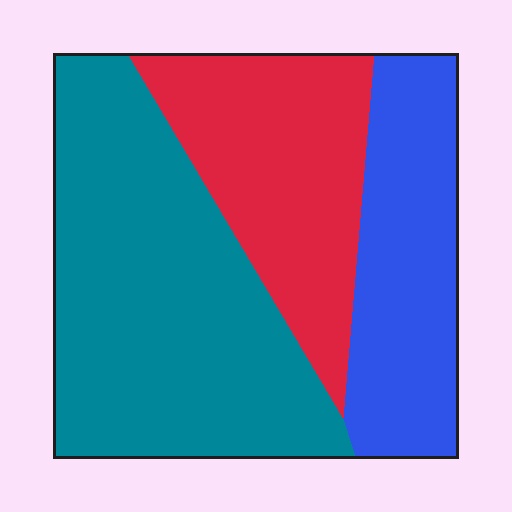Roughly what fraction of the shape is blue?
Blue takes up less than a quarter of the shape.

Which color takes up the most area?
Teal, at roughly 50%.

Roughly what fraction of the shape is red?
Red takes up about one quarter (1/4) of the shape.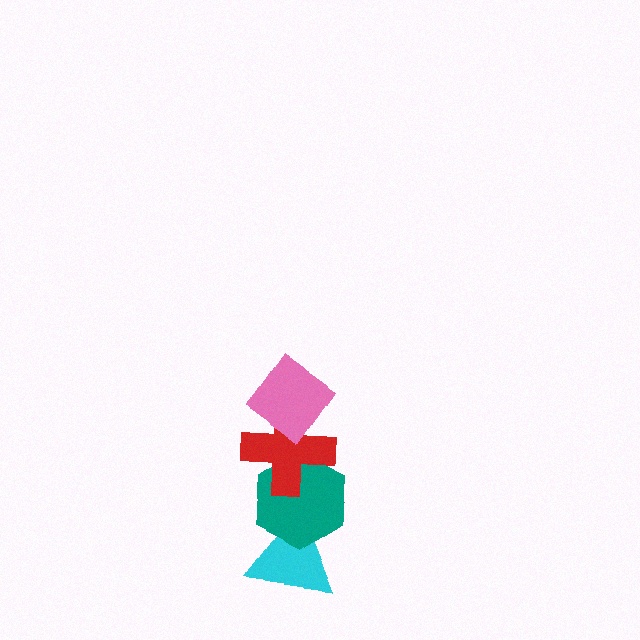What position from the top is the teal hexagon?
The teal hexagon is 3rd from the top.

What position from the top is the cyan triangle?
The cyan triangle is 4th from the top.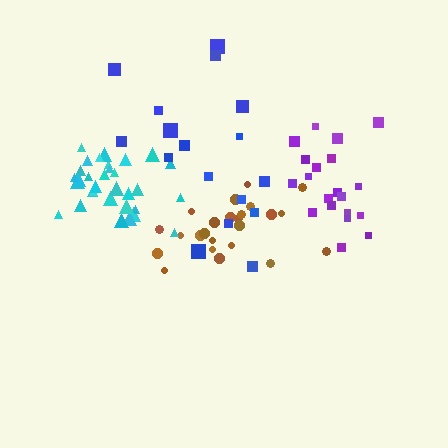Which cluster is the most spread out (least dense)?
Blue.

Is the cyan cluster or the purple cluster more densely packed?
Cyan.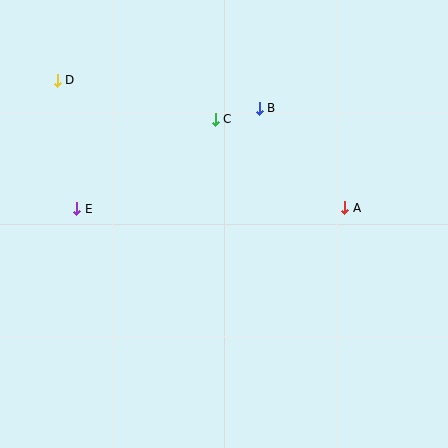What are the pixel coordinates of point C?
Point C is at (215, 119).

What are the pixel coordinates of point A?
Point A is at (345, 208).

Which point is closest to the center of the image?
Point C at (215, 119) is closest to the center.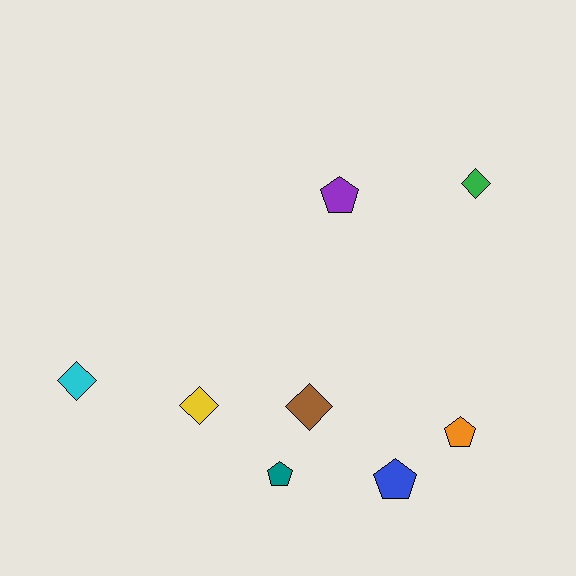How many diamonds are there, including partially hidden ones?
There are 4 diamonds.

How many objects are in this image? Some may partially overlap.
There are 8 objects.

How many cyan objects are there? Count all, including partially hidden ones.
There is 1 cyan object.